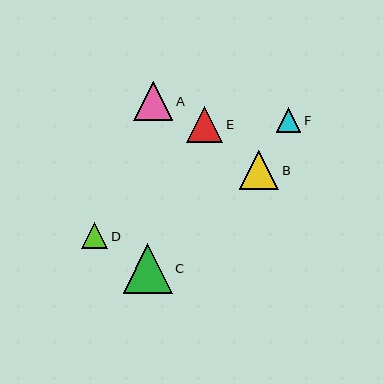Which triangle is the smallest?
Triangle F is the smallest with a size of approximately 24 pixels.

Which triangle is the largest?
Triangle C is the largest with a size of approximately 49 pixels.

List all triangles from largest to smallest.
From largest to smallest: C, B, A, E, D, F.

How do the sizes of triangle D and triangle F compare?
Triangle D and triangle F are approximately the same size.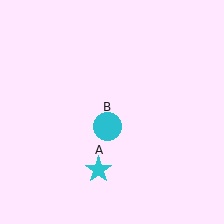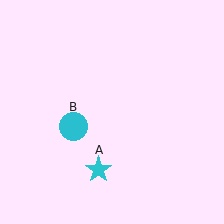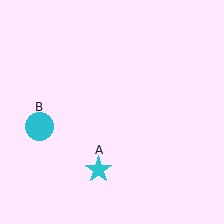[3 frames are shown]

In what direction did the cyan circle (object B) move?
The cyan circle (object B) moved left.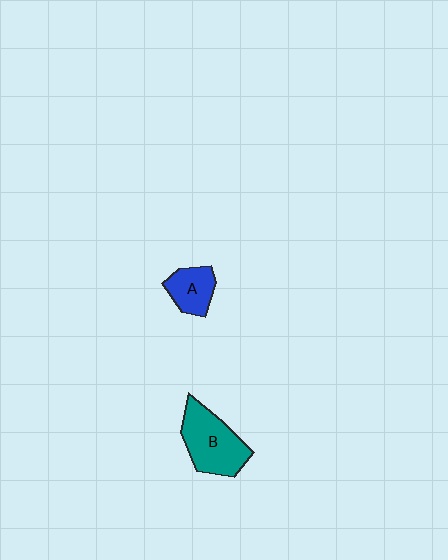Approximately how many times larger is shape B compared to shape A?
Approximately 1.8 times.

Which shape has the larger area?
Shape B (teal).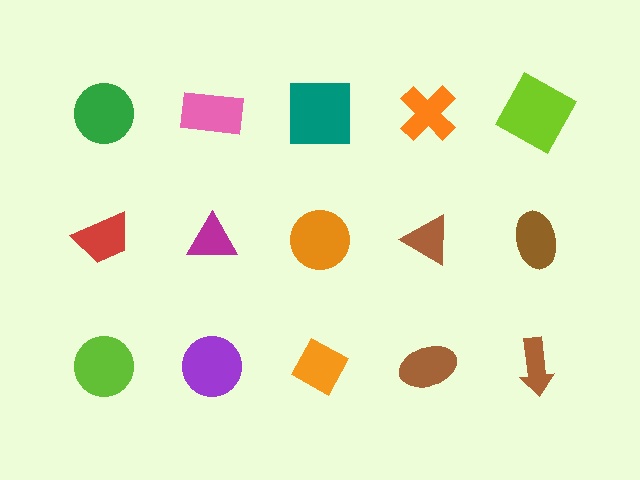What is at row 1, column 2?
A pink rectangle.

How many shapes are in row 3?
5 shapes.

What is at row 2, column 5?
A brown ellipse.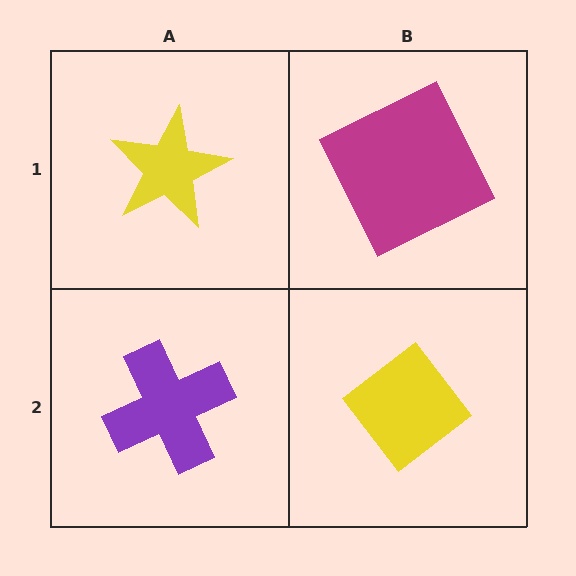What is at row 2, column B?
A yellow diamond.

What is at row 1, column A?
A yellow star.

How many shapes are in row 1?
2 shapes.